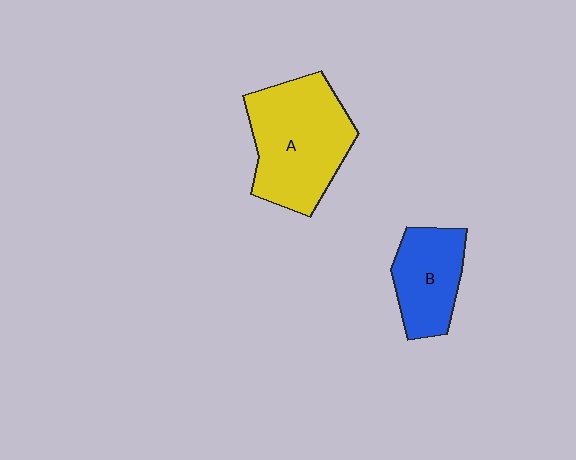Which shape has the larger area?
Shape A (yellow).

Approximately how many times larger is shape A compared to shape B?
Approximately 1.7 times.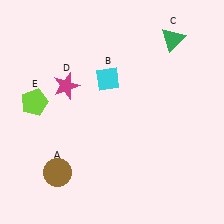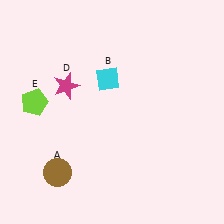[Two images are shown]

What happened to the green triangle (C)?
The green triangle (C) was removed in Image 2. It was in the top-right area of Image 1.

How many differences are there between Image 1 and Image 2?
There is 1 difference between the two images.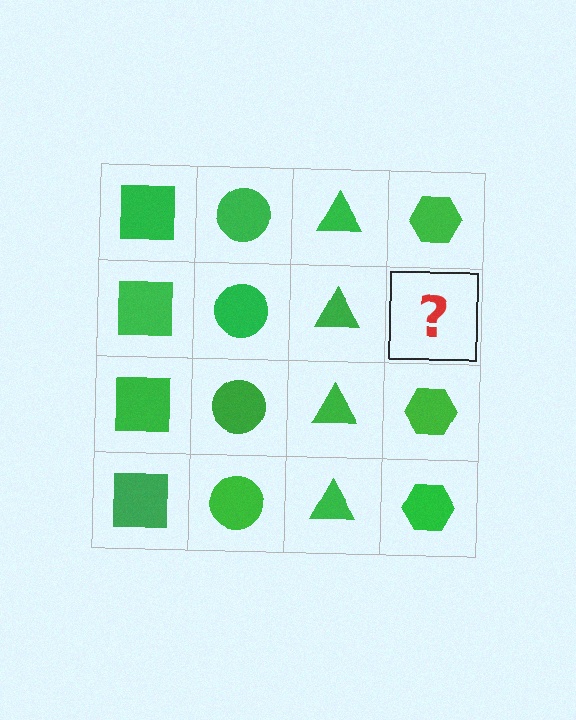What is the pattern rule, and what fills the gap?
The rule is that each column has a consistent shape. The gap should be filled with a green hexagon.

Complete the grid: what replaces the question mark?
The question mark should be replaced with a green hexagon.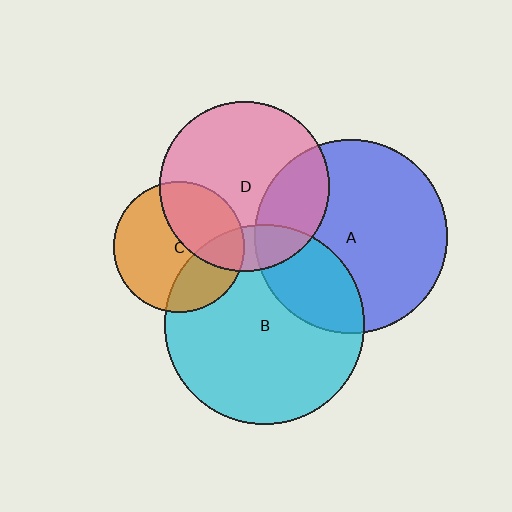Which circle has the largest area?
Circle B (cyan).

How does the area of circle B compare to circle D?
Approximately 1.4 times.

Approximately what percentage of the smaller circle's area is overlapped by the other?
Approximately 25%.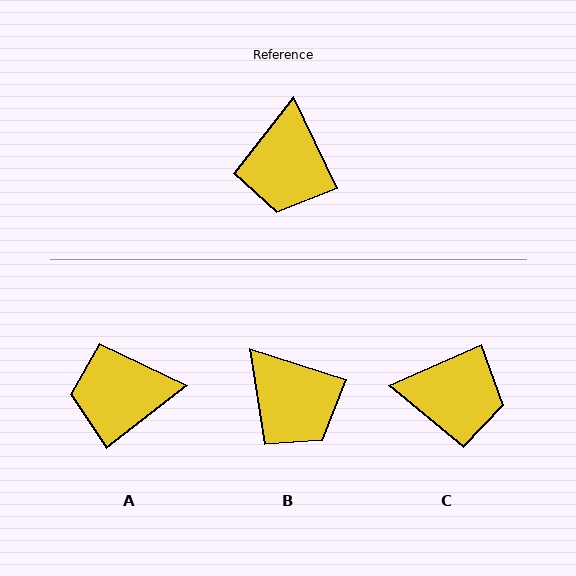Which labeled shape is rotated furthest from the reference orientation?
C, about 88 degrees away.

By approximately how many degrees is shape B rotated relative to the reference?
Approximately 47 degrees counter-clockwise.